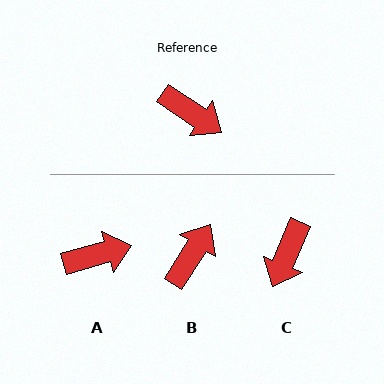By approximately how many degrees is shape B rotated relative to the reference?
Approximately 91 degrees counter-clockwise.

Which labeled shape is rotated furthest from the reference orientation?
B, about 91 degrees away.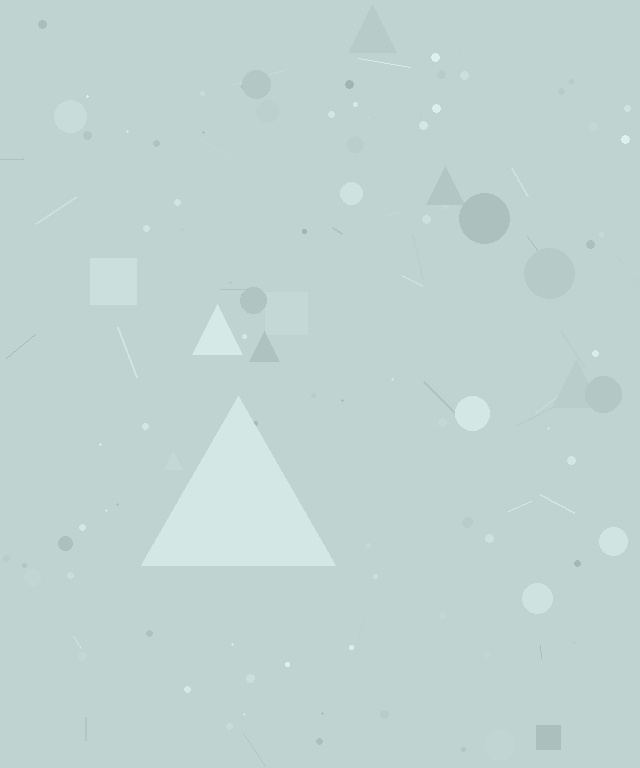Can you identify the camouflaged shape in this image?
The camouflaged shape is a triangle.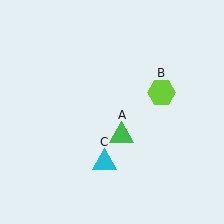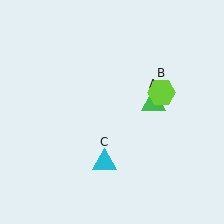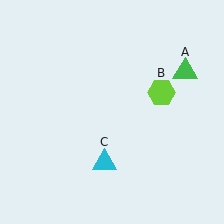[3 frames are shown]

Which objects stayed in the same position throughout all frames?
Lime hexagon (object B) and cyan triangle (object C) remained stationary.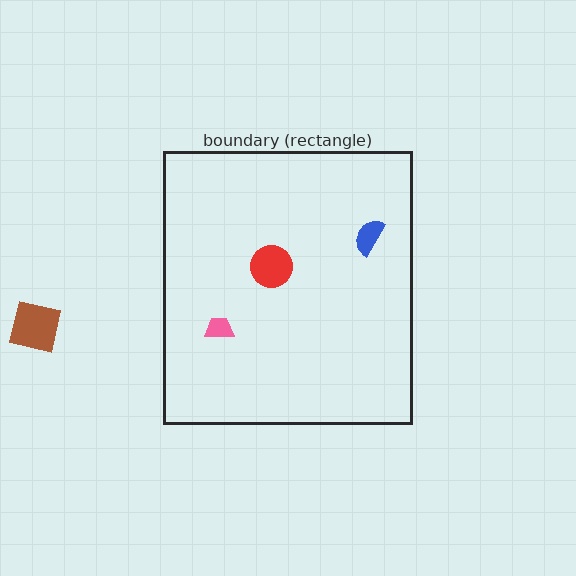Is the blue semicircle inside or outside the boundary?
Inside.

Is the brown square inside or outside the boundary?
Outside.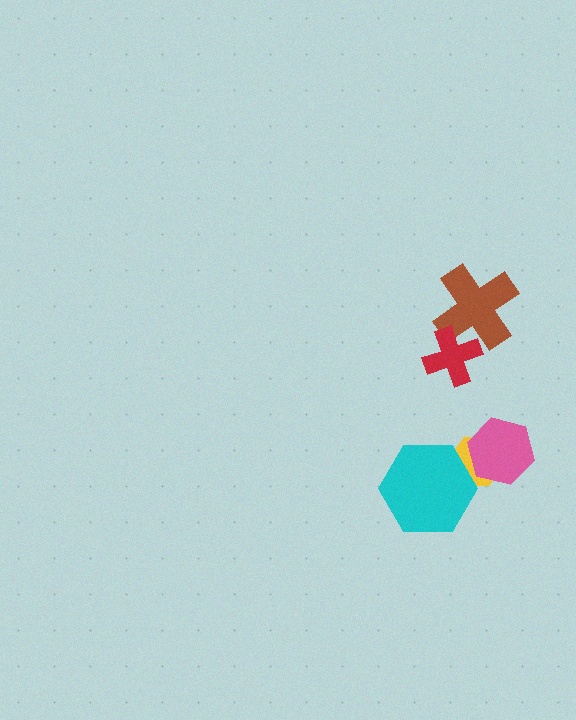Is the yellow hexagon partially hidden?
Yes, it is partially covered by another shape.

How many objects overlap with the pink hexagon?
1 object overlaps with the pink hexagon.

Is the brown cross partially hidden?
Yes, it is partially covered by another shape.